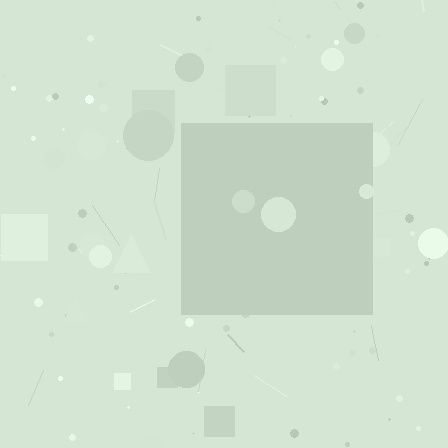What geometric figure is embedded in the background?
A square is embedded in the background.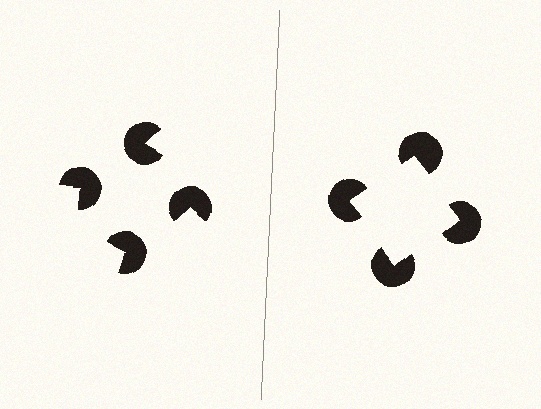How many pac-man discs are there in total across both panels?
8 — 4 on each side.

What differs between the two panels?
The pac-man discs are positioned identically on both sides; only the wedge orientations differ. On the right they align to a square; on the left they are misaligned.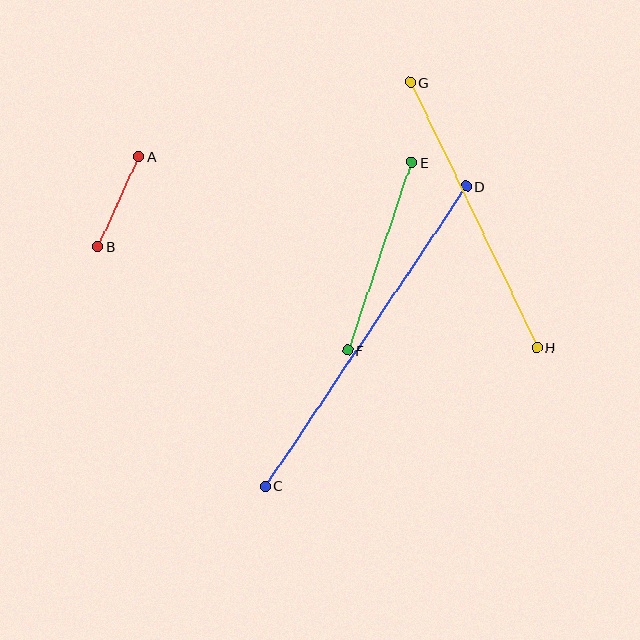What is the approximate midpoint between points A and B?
The midpoint is at approximately (118, 202) pixels.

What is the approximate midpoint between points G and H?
The midpoint is at approximately (473, 215) pixels.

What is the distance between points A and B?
The distance is approximately 99 pixels.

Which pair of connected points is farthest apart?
Points C and D are farthest apart.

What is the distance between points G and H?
The distance is approximately 294 pixels.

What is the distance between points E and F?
The distance is approximately 198 pixels.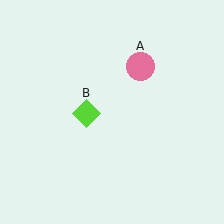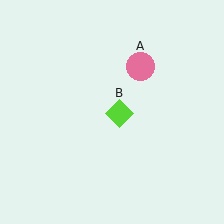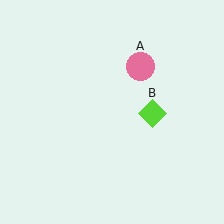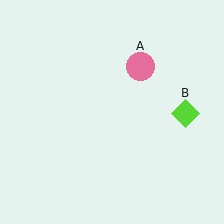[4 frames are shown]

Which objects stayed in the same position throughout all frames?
Pink circle (object A) remained stationary.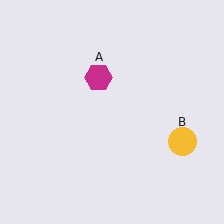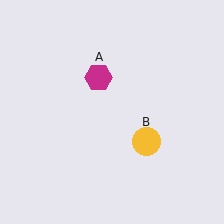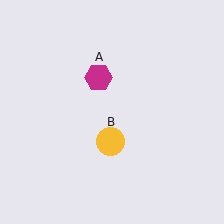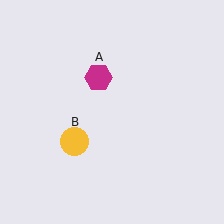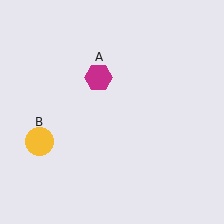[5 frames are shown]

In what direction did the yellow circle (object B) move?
The yellow circle (object B) moved left.